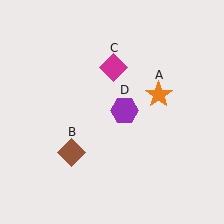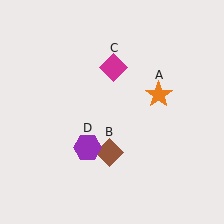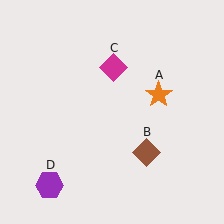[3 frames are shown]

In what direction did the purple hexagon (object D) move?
The purple hexagon (object D) moved down and to the left.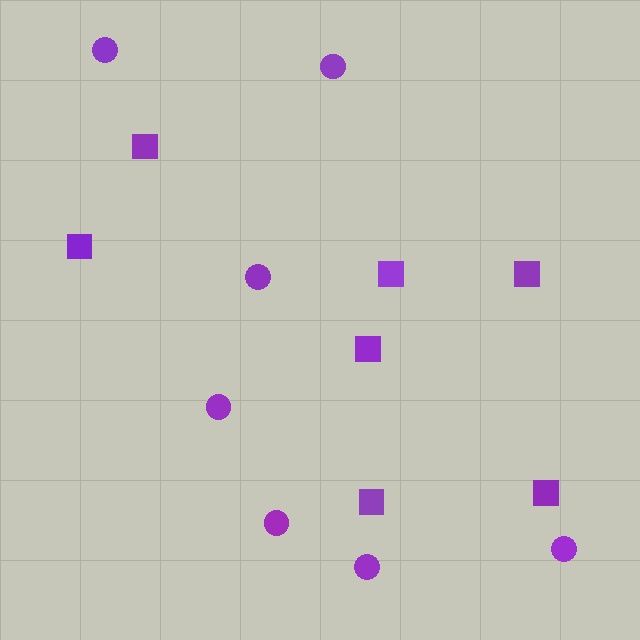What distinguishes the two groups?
There are 2 groups: one group of squares (7) and one group of circles (7).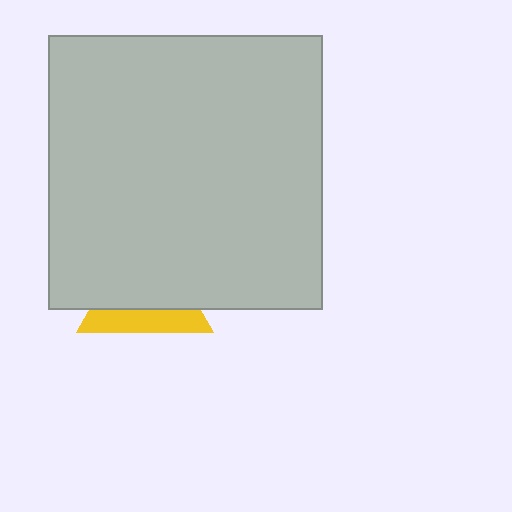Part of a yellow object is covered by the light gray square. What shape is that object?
It is a triangle.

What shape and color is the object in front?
The object in front is a light gray square.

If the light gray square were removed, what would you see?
You would see the complete yellow triangle.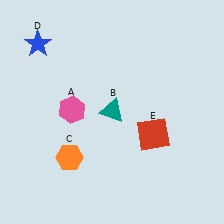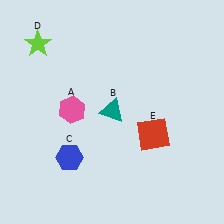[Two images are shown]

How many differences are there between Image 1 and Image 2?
There are 2 differences between the two images.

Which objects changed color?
C changed from orange to blue. D changed from blue to lime.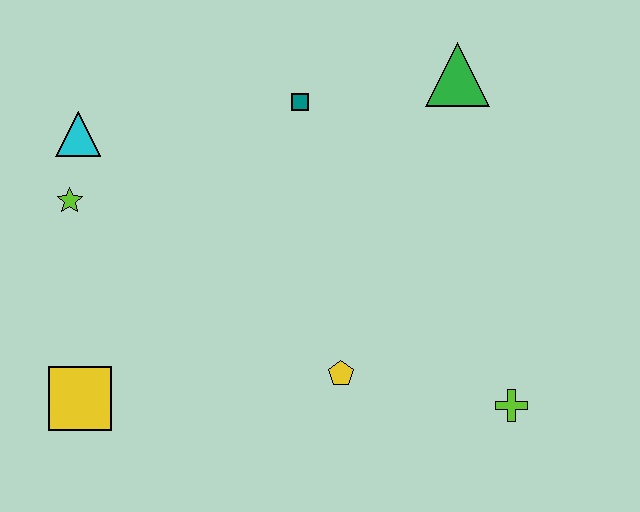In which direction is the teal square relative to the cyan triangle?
The teal square is to the right of the cyan triangle.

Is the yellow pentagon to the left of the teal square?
No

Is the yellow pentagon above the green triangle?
No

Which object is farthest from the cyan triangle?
The lime cross is farthest from the cyan triangle.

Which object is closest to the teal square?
The green triangle is closest to the teal square.